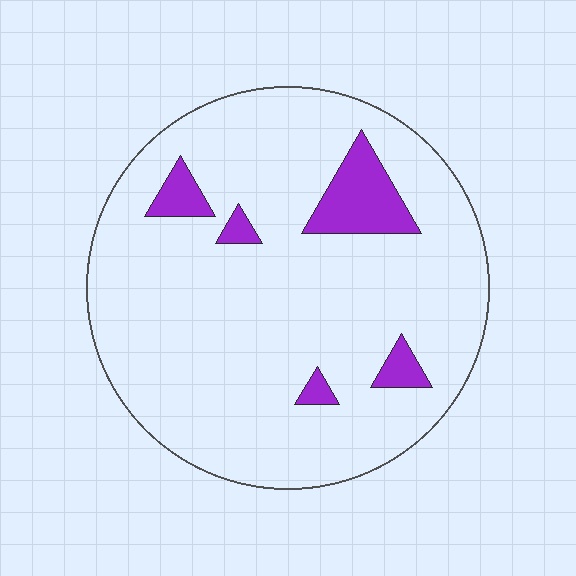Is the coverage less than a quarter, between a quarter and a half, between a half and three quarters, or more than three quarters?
Less than a quarter.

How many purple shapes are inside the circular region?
5.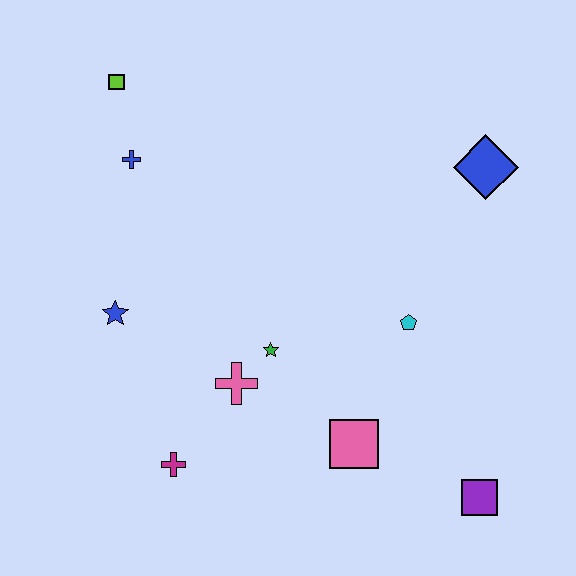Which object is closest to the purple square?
The pink square is closest to the purple square.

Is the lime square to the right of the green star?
No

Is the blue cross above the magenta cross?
Yes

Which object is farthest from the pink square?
The lime square is farthest from the pink square.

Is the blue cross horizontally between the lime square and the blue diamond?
Yes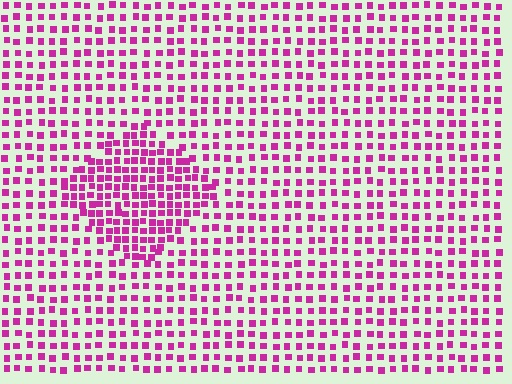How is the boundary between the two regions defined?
The boundary is defined by a change in element density (approximately 1.8x ratio). All elements are the same color, size, and shape.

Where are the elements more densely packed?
The elements are more densely packed inside the diamond boundary.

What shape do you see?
I see a diamond.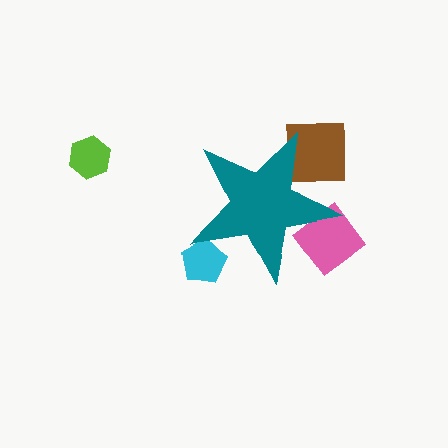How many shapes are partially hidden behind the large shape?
3 shapes are partially hidden.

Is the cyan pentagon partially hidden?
Yes, the cyan pentagon is partially hidden behind the teal star.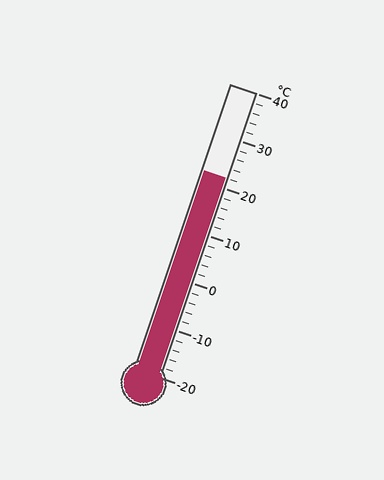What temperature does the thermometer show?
The thermometer shows approximately 22°C.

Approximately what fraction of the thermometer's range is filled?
The thermometer is filled to approximately 70% of its range.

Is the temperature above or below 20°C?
The temperature is above 20°C.